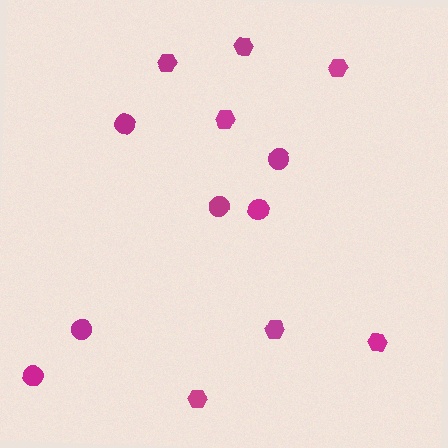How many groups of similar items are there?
There are 2 groups: one group of hexagons (7) and one group of circles (6).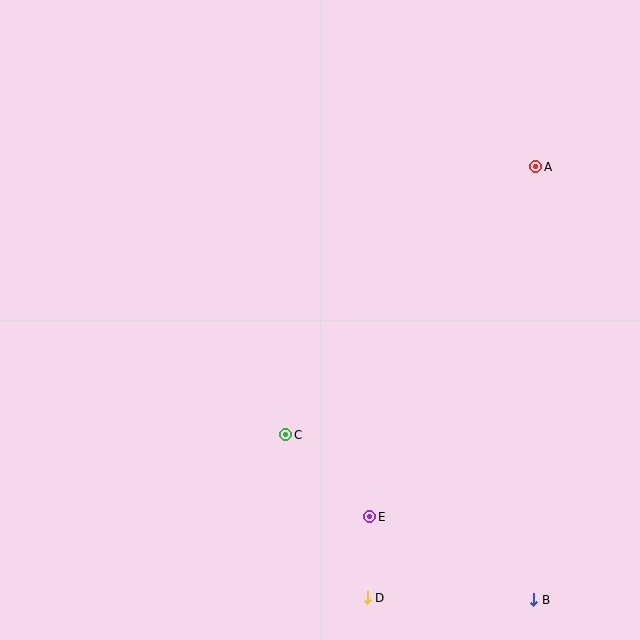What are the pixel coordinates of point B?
Point B is at (534, 600).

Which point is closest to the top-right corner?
Point A is closest to the top-right corner.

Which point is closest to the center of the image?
Point C at (286, 435) is closest to the center.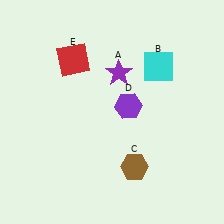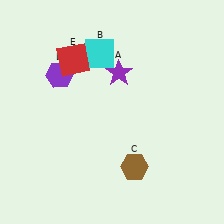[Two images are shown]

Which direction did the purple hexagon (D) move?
The purple hexagon (D) moved left.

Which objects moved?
The objects that moved are: the cyan square (B), the purple hexagon (D).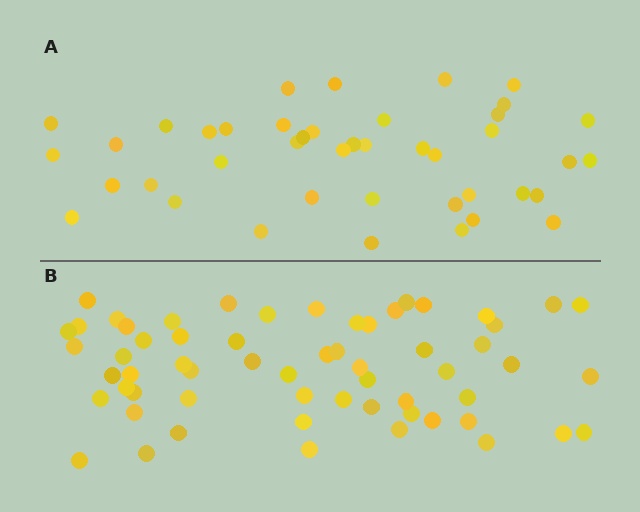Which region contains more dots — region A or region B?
Region B (the bottom region) has more dots.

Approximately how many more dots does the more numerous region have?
Region B has approximately 20 more dots than region A.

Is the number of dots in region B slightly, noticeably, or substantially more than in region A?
Region B has noticeably more, but not dramatically so. The ratio is roughly 1.4 to 1.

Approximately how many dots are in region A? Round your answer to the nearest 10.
About 40 dots. (The exact count is 42, which rounds to 40.)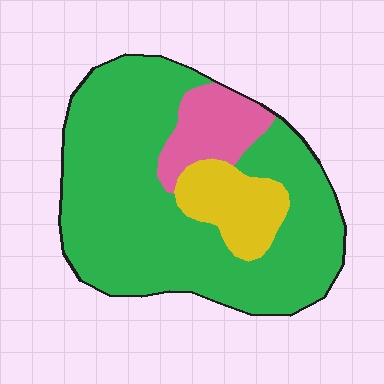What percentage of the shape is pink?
Pink covers around 10% of the shape.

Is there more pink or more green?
Green.